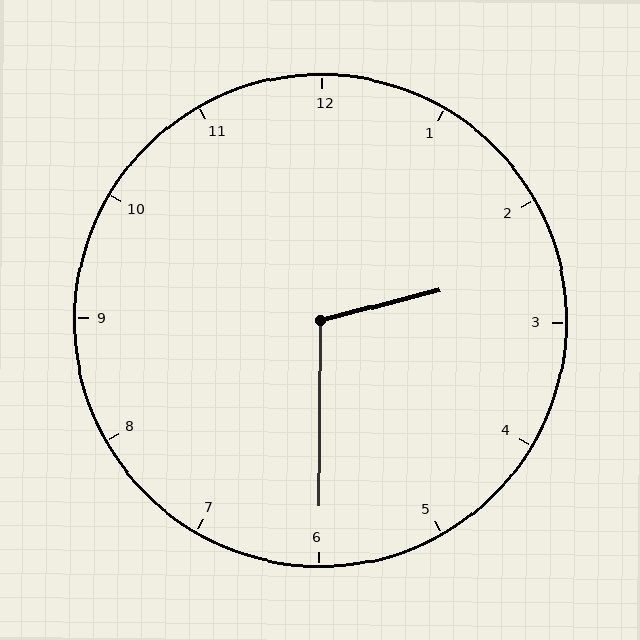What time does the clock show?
2:30.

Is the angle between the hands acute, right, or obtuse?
It is obtuse.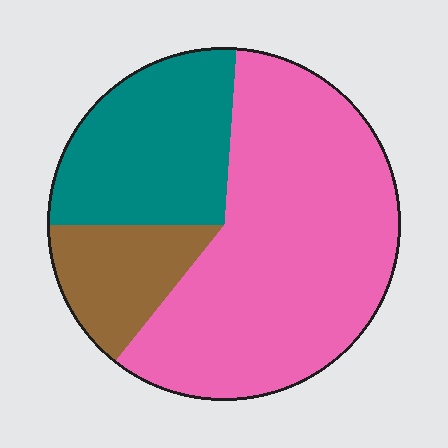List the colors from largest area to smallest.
From largest to smallest: pink, teal, brown.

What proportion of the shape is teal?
Teal takes up between a sixth and a third of the shape.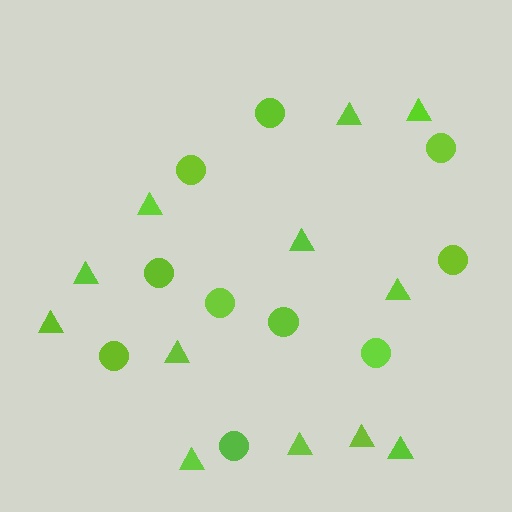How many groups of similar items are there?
There are 2 groups: one group of triangles (12) and one group of circles (10).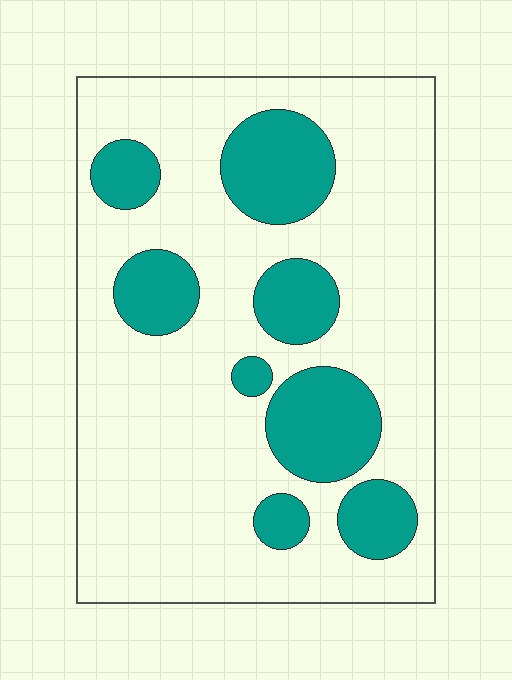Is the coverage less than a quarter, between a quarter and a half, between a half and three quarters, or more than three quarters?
Less than a quarter.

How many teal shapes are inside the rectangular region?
8.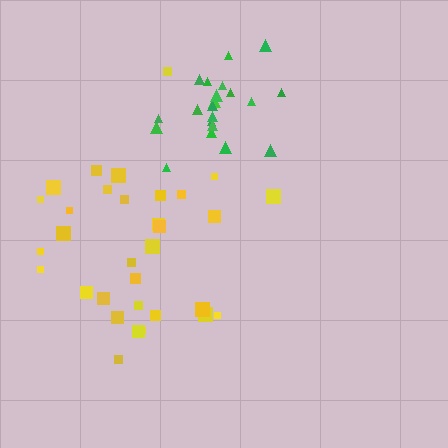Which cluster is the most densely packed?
Green.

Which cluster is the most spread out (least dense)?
Yellow.